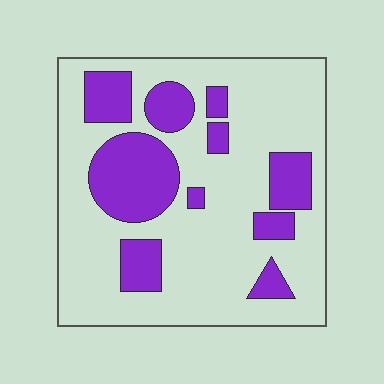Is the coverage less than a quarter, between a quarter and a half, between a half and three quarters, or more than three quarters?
Between a quarter and a half.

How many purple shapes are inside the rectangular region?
10.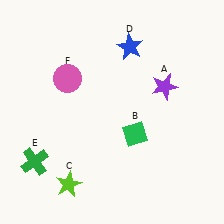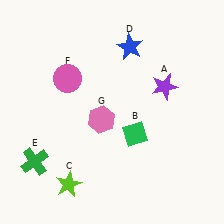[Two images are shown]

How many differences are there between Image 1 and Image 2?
There is 1 difference between the two images.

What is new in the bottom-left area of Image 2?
A pink hexagon (G) was added in the bottom-left area of Image 2.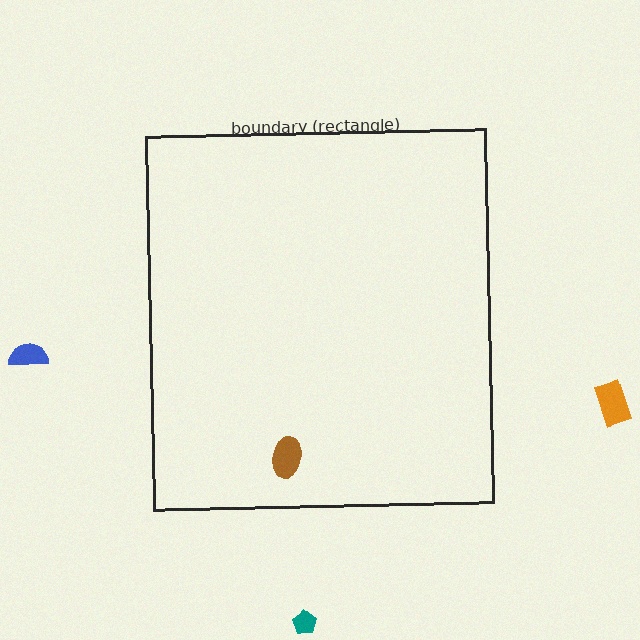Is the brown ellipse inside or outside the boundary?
Inside.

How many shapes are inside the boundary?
1 inside, 3 outside.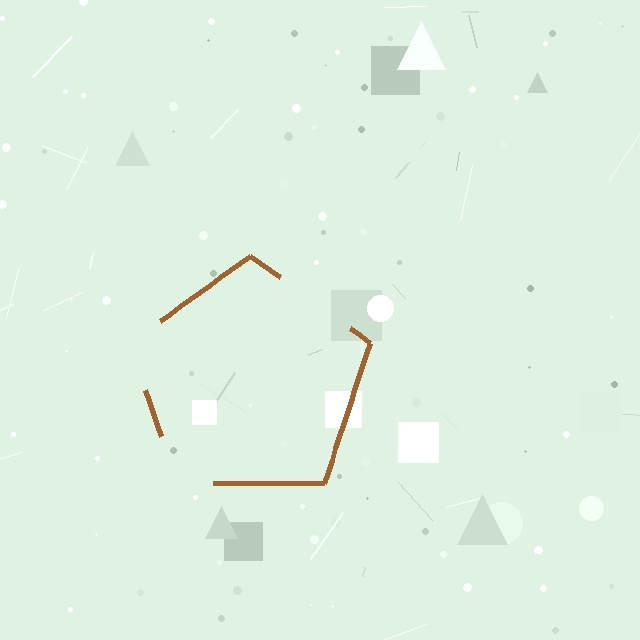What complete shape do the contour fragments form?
The contour fragments form a pentagon.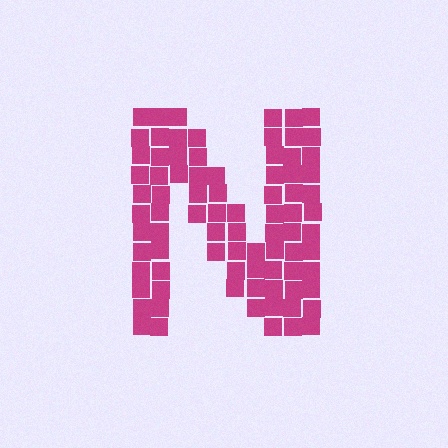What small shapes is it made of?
It is made of small squares.